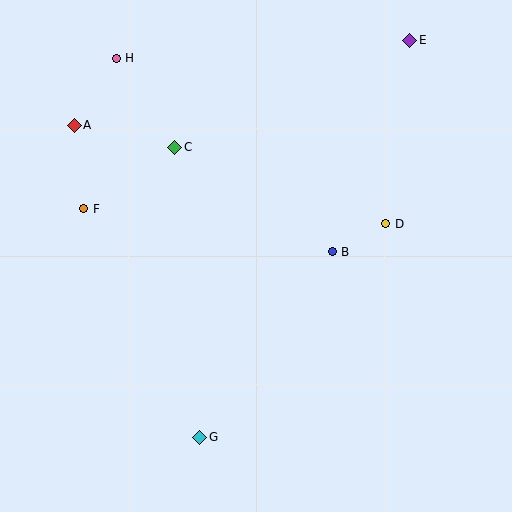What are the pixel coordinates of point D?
Point D is at (386, 224).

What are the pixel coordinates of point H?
Point H is at (116, 58).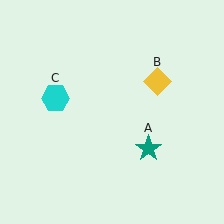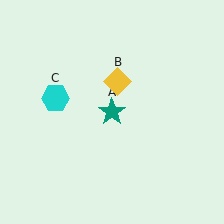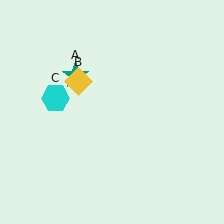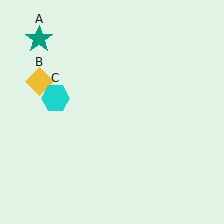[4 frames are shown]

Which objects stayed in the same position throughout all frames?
Cyan hexagon (object C) remained stationary.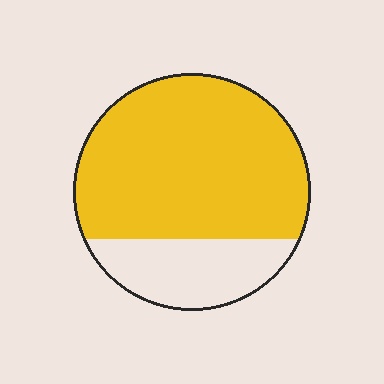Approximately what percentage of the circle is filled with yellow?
Approximately 75%.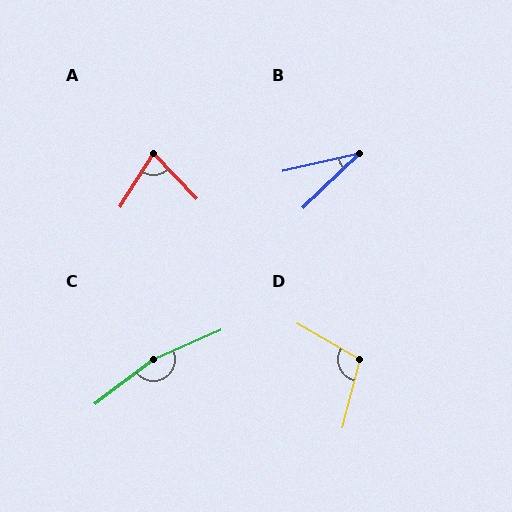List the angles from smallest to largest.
B (31°), A (76°), D (106°), C (167°).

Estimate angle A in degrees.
Approximately 76 degrees.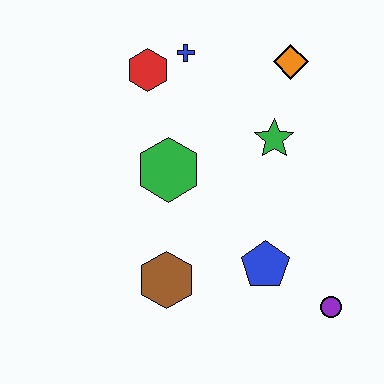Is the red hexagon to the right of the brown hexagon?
No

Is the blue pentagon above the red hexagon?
No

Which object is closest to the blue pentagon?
The purple circle is closest to the blue pentagon.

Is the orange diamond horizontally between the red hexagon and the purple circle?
Yes